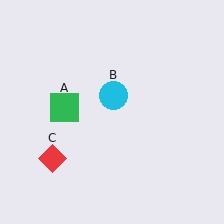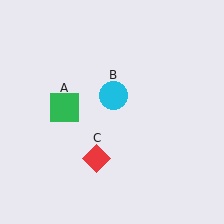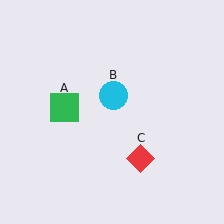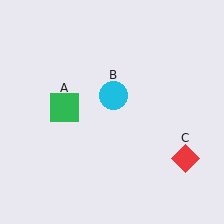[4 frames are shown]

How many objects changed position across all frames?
1 object changed position: red diamond (object C).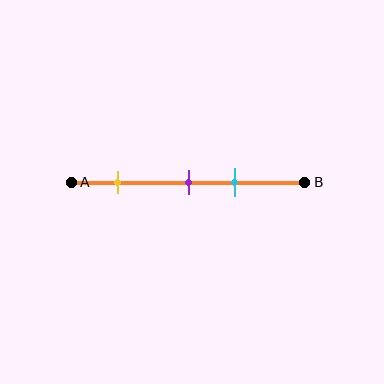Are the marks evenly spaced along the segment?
No, the marks are not evenly spaced.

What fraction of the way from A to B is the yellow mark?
The yellow mark is approximately 20% (0.2) of the way from A to B.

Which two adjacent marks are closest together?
The purple and cyan marks are the closest adjacent pair.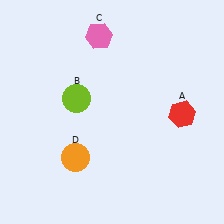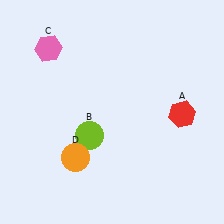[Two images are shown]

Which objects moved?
The objects that moved are: the lime circle (B), the pink hexagon (C).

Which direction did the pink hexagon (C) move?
The pink hexagon (C) moved left.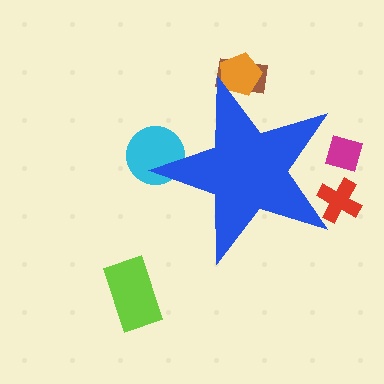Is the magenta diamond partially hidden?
Yes, the magenta diamond is partially hidden behind the blue star.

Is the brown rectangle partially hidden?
Yes, the brown rectangle is partially hidden behind the blue star.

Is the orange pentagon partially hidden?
Yes, the orange pentagon is partially hidden behind the blue star.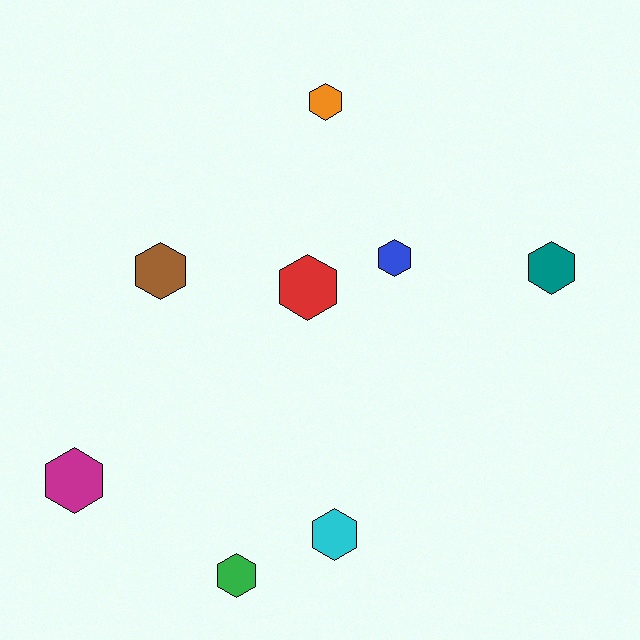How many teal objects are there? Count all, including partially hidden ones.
There is 1 teal object.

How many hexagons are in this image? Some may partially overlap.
There are 8 hexagons.